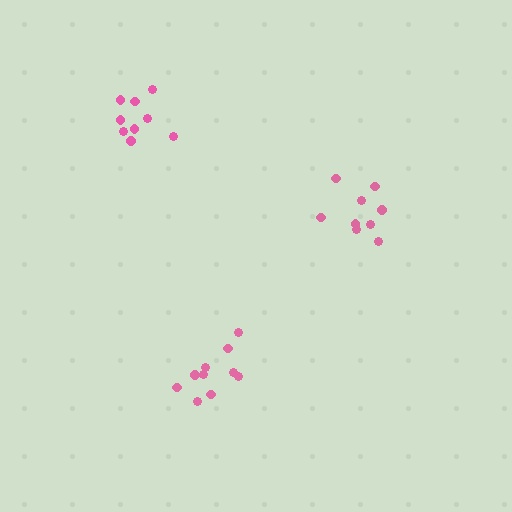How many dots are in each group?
Group 1: 9 dots, Group 2: 9 dots, Group 3: 10 dots (28 total).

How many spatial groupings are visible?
There are 3 spatial groupings.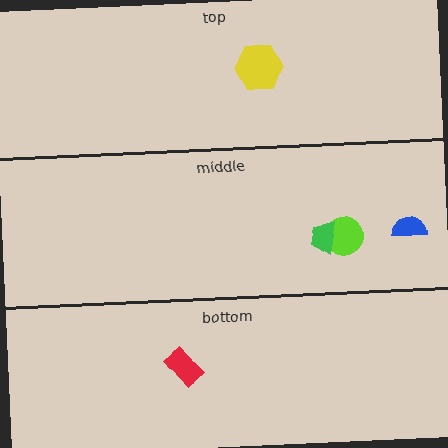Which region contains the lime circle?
The middle region.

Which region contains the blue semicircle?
The middle region.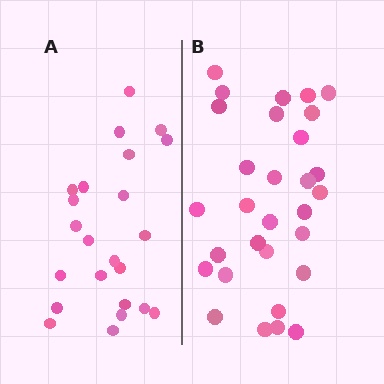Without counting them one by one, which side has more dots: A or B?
Region B (the right region) has more dots.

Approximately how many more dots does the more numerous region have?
Region B has roughly 8 or so more dots than region A.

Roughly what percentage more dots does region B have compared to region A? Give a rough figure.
About 30% more.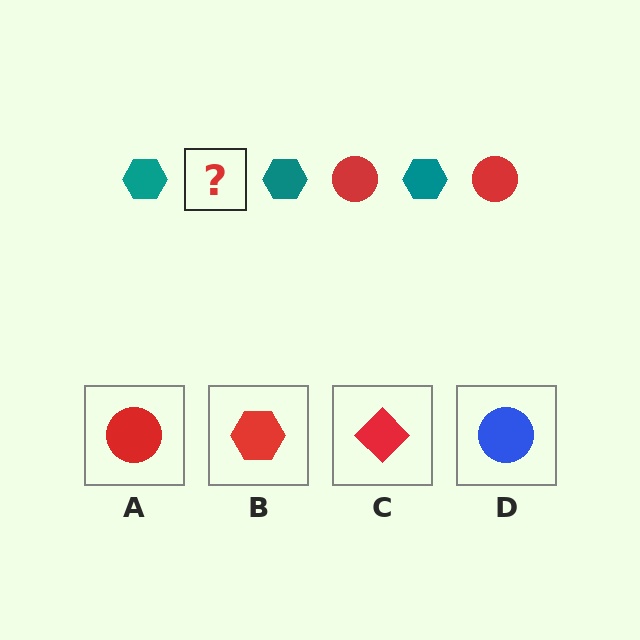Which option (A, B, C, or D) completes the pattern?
A.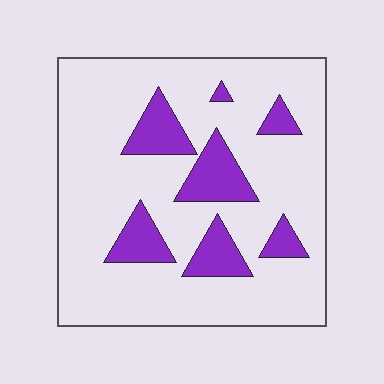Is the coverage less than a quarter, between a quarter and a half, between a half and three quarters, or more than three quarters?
Less than a quarter.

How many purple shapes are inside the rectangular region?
7.